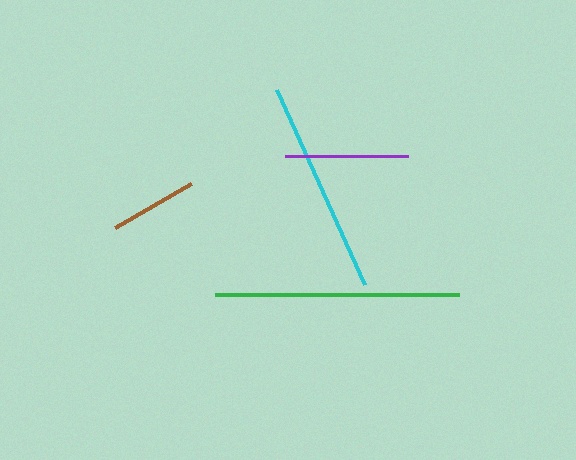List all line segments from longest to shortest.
From longest to shortest: green, cyan, purple, brown.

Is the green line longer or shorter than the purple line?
The green line is longer than the purple line.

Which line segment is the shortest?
The brown line is the shortest at approximately 87 pixels.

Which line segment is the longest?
The green line is the longest at approximately 245 pixels.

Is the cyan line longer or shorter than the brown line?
The cyan line is longer than the brown line.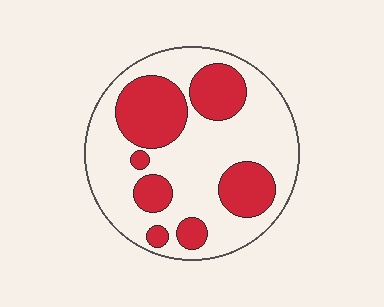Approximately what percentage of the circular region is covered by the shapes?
Approximately 35%.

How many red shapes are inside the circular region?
7.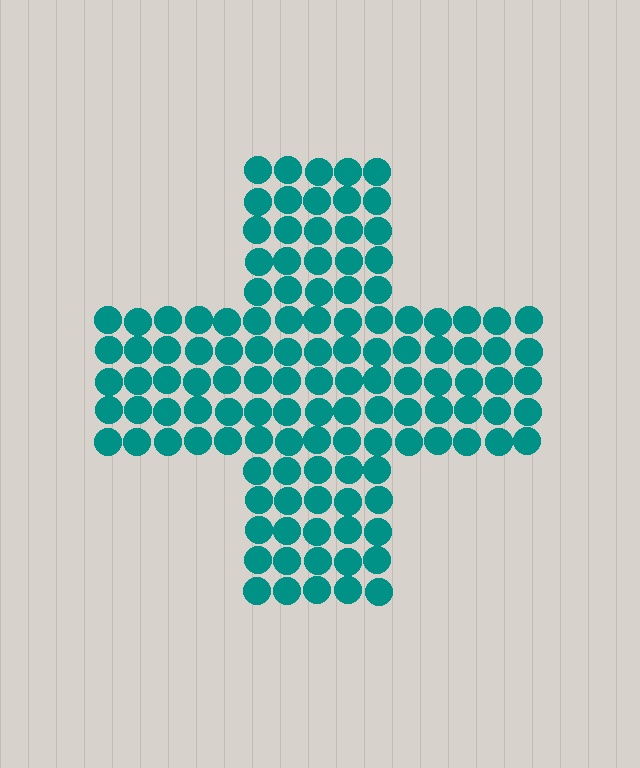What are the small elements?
The small elements are circles.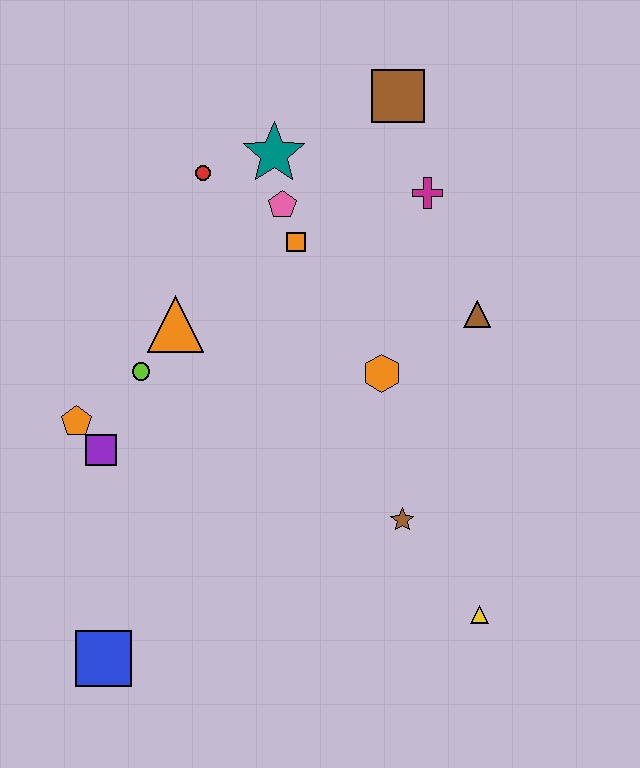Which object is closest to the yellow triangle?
The brown star is closest to the yellow triangle.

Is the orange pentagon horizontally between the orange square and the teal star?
No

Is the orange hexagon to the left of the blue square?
No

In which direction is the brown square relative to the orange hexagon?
The brown square is above the orange hexagon.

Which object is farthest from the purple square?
The brown square is farthest from the purple square.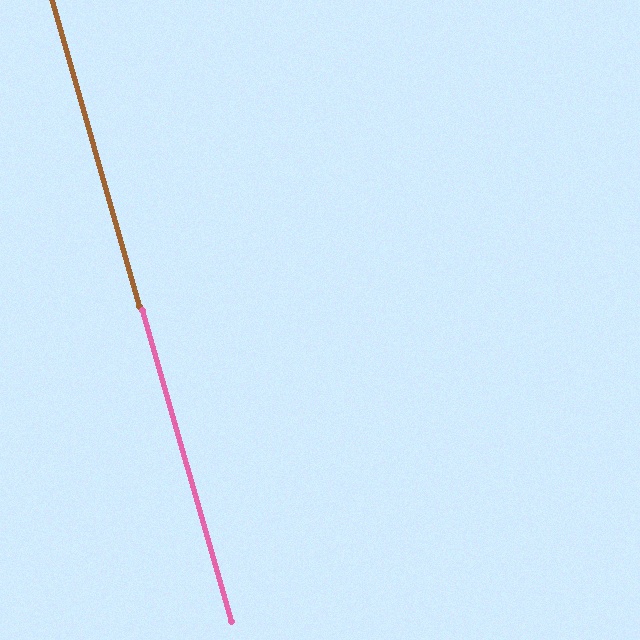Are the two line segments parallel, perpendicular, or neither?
Parallel — their directions differ by only 0.2°.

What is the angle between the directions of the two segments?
Approximately 0 degrees.